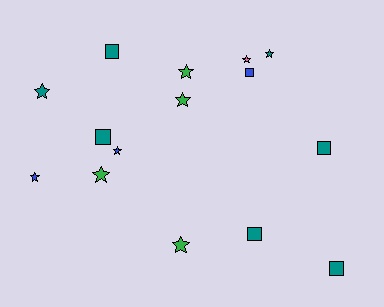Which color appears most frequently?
Teal, with 7 objects.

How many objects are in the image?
There are 15 objects.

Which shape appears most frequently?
Star, with 9 objects.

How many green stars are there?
There are 4 green stars.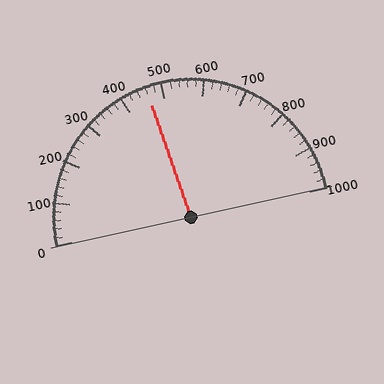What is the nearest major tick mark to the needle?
The nearest major tick mark is 500.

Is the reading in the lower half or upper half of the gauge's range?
The reading is in the lower half of the range (0 to 1000).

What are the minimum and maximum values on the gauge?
The gauge ranges from 0 to 1000.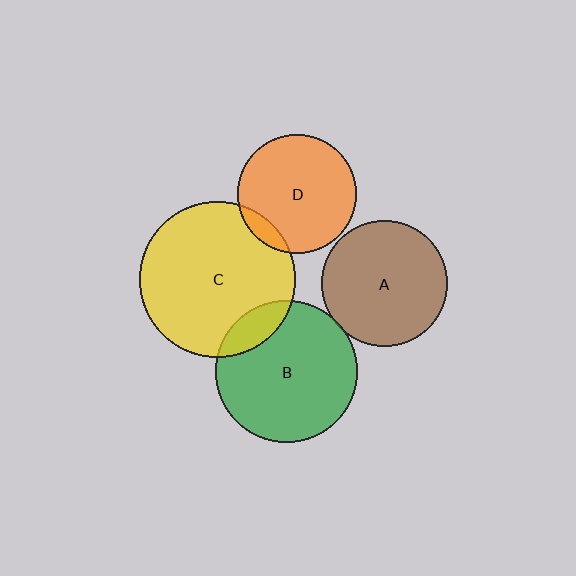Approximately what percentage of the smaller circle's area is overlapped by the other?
Approximately 15%.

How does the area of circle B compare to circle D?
Approximately 1.4 times.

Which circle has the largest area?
Circle C (yellow).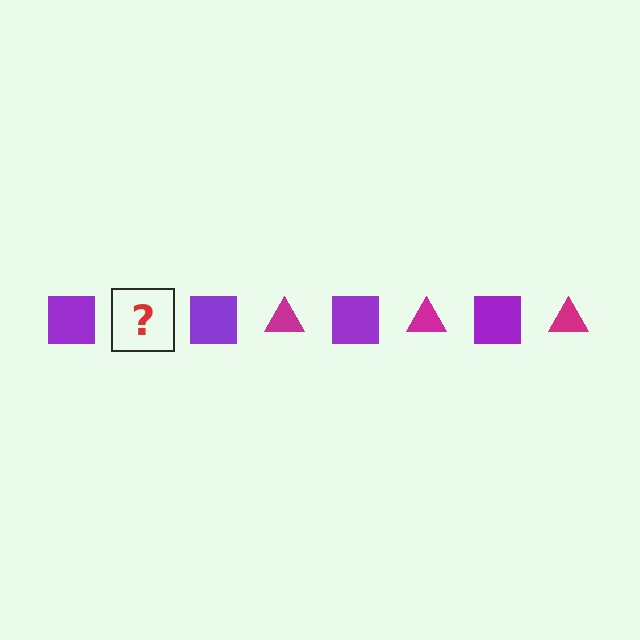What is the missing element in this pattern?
The missing element is a magenta triangle.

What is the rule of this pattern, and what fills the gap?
The rule is that the pattern alternates between purple square and magenta triangle. The gap should be filled with a magenta triangle.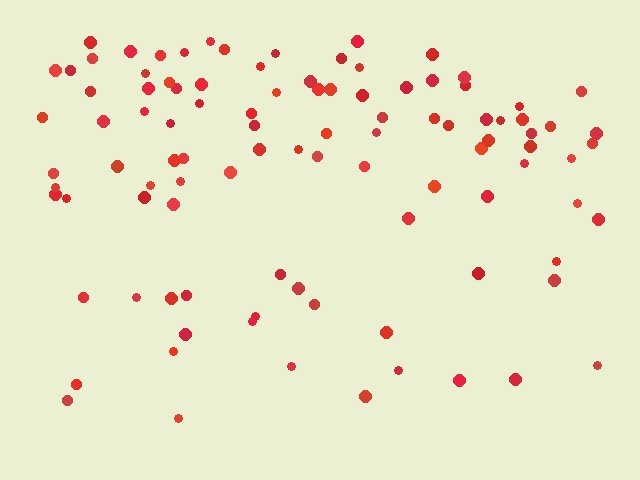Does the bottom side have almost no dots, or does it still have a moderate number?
Still a moderate number, just noticeably fewer than the top.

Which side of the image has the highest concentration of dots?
The top.